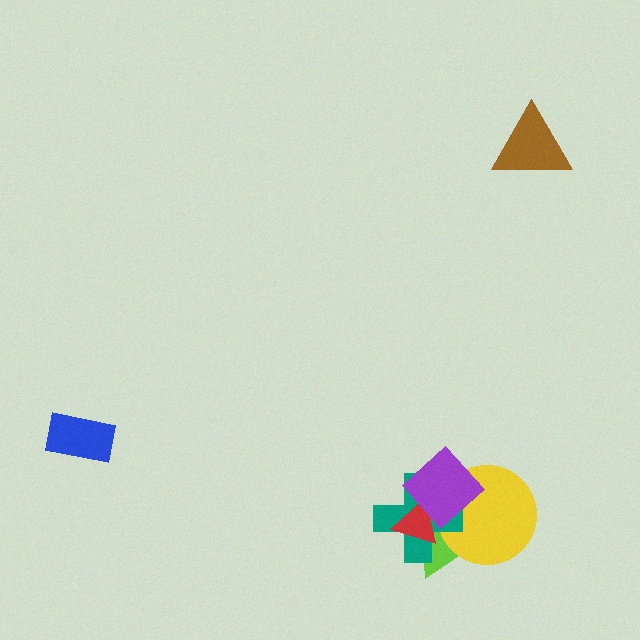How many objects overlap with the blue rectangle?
0 objects overlap with the blue rectangle.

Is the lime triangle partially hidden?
Yes, it is partially covered by another shape.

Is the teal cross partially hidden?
Yes, it is partially covered by another shape.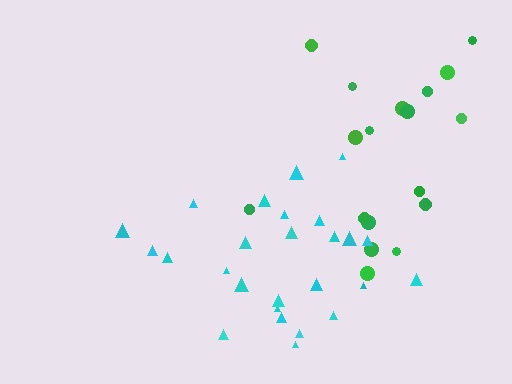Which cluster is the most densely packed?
Cyan.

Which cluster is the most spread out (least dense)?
Green.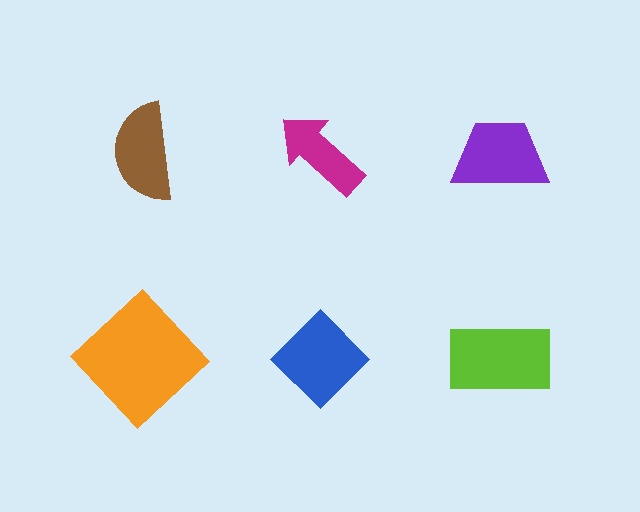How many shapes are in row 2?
3 shapes.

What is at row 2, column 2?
A blue diamond.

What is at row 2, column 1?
An orange diamond.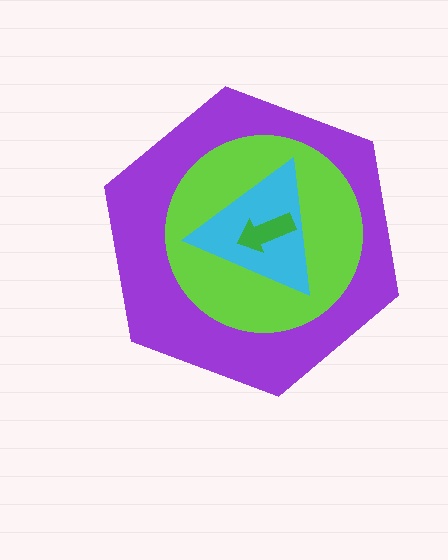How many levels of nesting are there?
4.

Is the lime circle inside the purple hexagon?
Yes.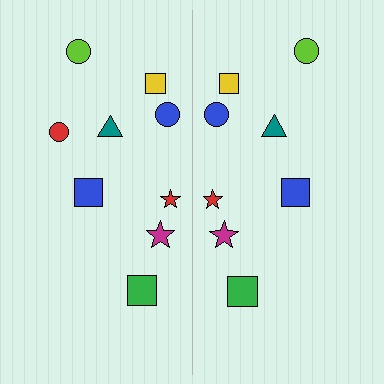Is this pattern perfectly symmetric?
No, the pattern is not perfectly symmetric. A red circle is missing from the right side.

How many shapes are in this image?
There are 17 shapes in this image.